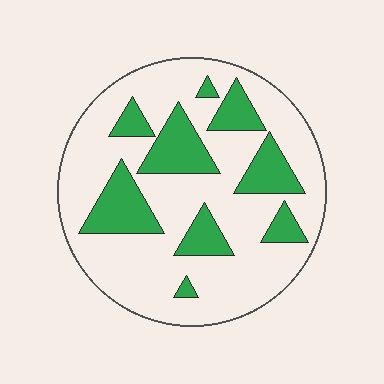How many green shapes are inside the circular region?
9.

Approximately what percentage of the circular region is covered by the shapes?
Approximately 25%.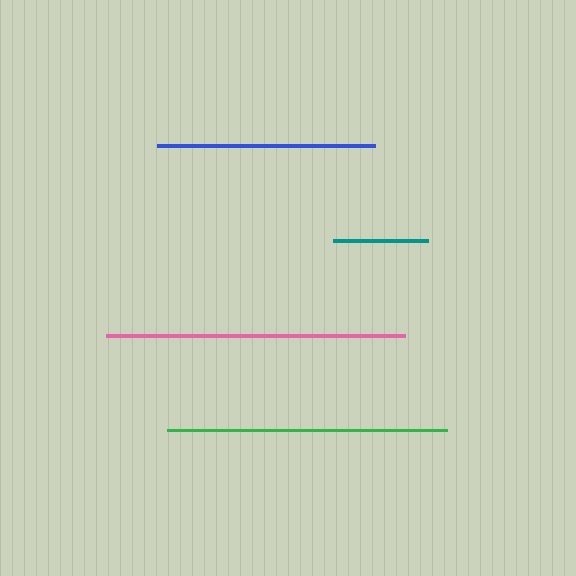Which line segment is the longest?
The pink line is the longest at approximately 299 pixels.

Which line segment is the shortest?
The teal line is the shortest at approximately 95 pixels.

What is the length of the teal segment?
The teal segment is approximately 95 pixels long.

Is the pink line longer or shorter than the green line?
The pink line is longer than the green line.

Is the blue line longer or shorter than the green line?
The green line is longer than the blue line.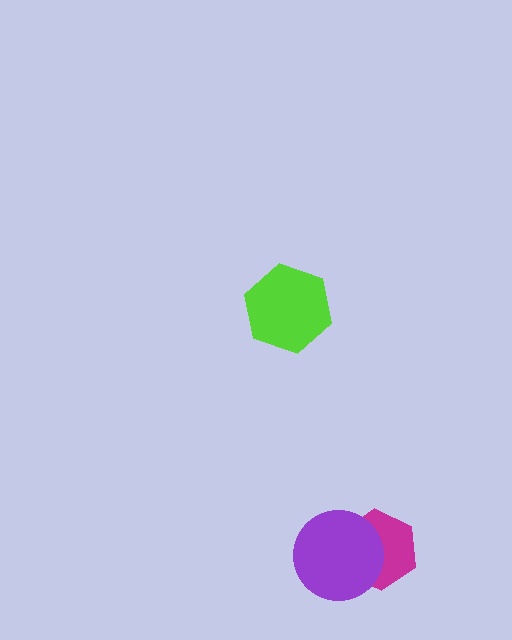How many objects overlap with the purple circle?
1 object overlaps with the purple circle.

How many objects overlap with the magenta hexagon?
1 object overlaps with the magenta hexagon.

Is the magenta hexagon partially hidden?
Yes, it is partially covered by another shape.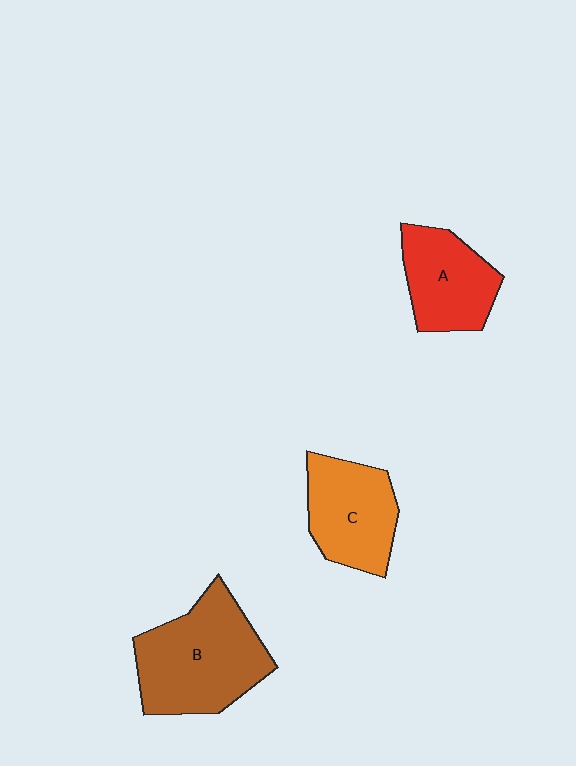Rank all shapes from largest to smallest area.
From largest to smallest: B (brown), C (orange), A (red).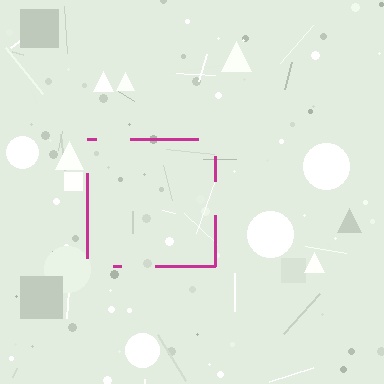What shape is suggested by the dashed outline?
The dashed outline suggests a square.